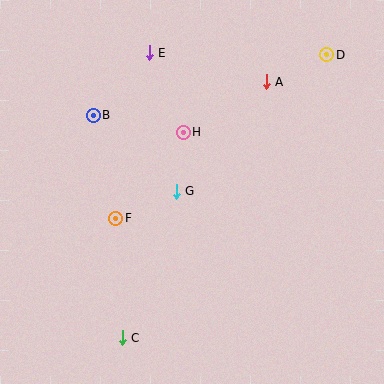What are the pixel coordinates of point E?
Point E is at (149, 53).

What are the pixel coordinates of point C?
Point C is at (122, 338).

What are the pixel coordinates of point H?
Point H is at (183, 132).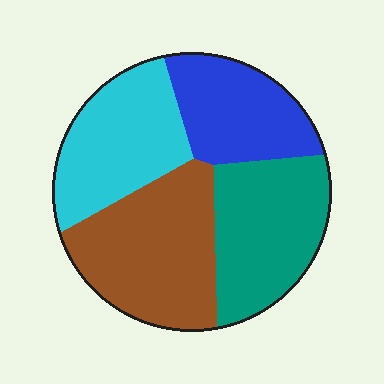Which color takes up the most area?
Brown, at roughly 30%.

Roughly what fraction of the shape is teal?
Teal takes up about one quarter (1/4) of the shape.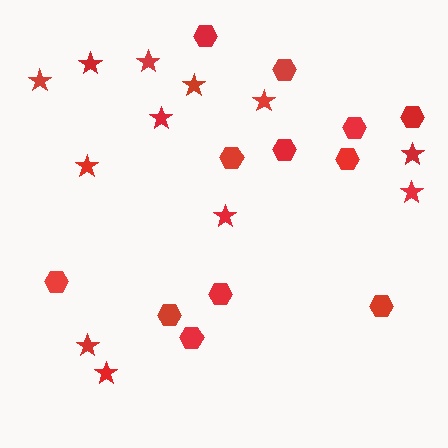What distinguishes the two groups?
There are 2 groups: one group of stars (12) and one group of hexagons (12).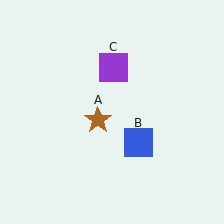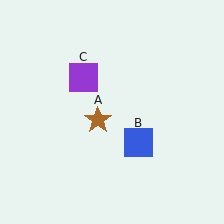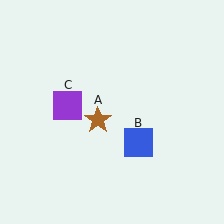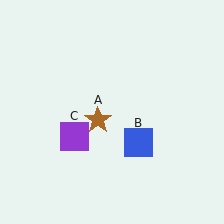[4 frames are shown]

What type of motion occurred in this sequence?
The purple square (object C) rotated counterclockwise around the center of the scene.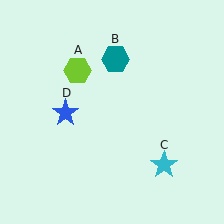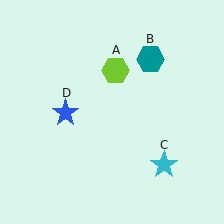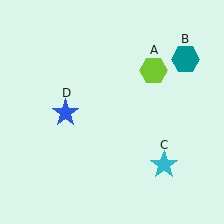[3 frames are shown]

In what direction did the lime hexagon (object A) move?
The lime hexagon (object A) moved right.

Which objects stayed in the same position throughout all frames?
Cyan star (object C) and blue star (object D) remained stationary.